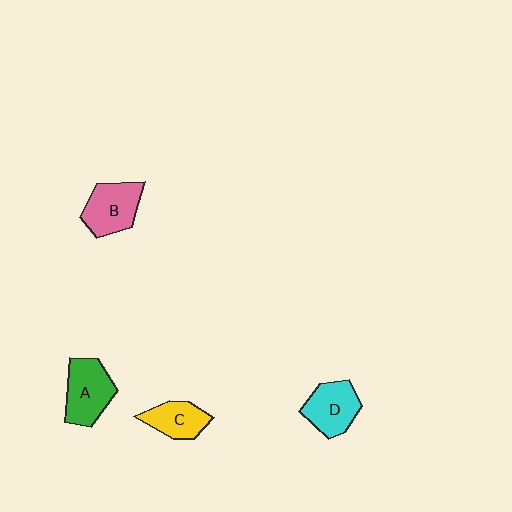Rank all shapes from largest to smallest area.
From largest to smallest: A (green), B (pink), D (cyan), C (yellow).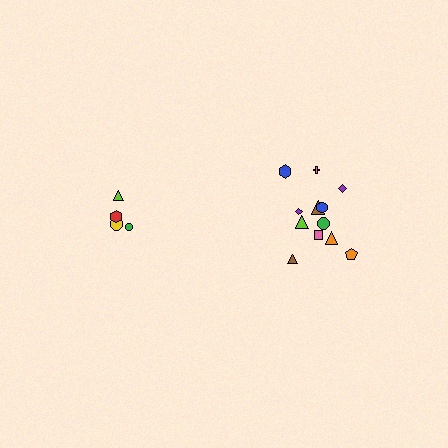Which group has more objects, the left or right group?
The right group.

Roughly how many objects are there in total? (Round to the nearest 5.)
Roughly 15 objects in total.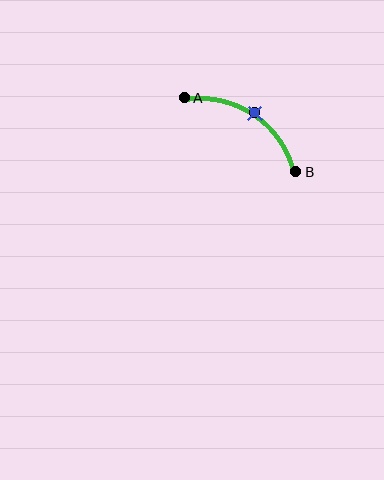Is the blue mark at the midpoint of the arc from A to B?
Yes. The blue mark lies on the arc at equal arc-length from both A and B — it is the arc midpoint.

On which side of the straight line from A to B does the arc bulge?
The arc bulges above and to the right of the straight line connecting A and B.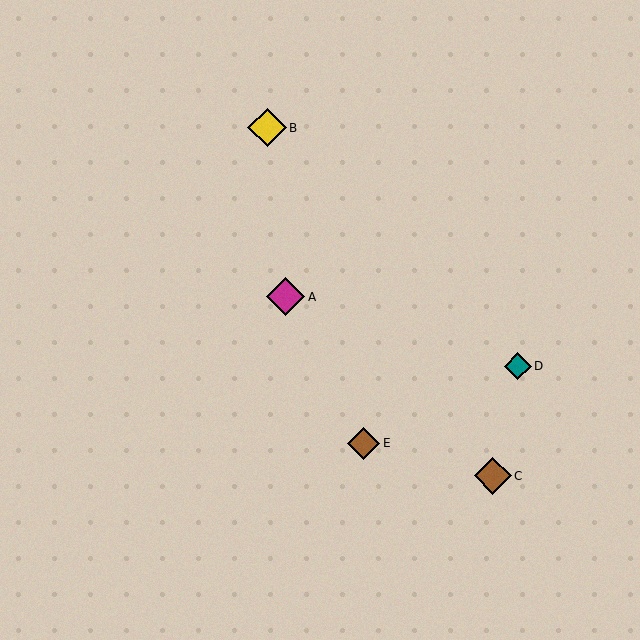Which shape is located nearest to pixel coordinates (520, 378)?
The teal diamond (labeled D) at (518, 366) is nearest to that location.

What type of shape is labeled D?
Shape D is a teal diamond.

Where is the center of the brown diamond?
The center of the brown diamond is at (493, 476).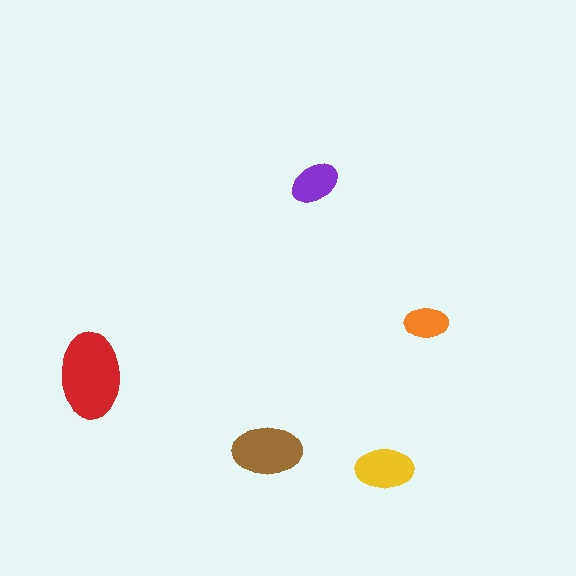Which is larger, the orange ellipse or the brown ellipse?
The brown one.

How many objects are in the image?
There are 5 objects in the image.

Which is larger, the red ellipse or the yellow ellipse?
The red one.